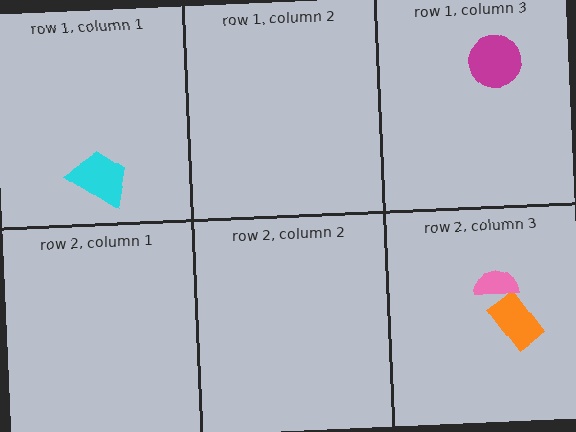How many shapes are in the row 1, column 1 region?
1.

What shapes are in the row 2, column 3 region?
The orange rectangle, the pink semicircle.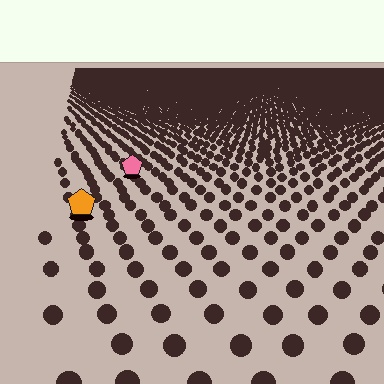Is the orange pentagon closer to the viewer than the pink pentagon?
Yes. The orange pentagon is closer — you can tell from the texture gradient: the ground texture is coarser near it.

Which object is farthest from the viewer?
The pink pentagon is farthest from the viewer. It appears smaller and the ground texture around it is denser.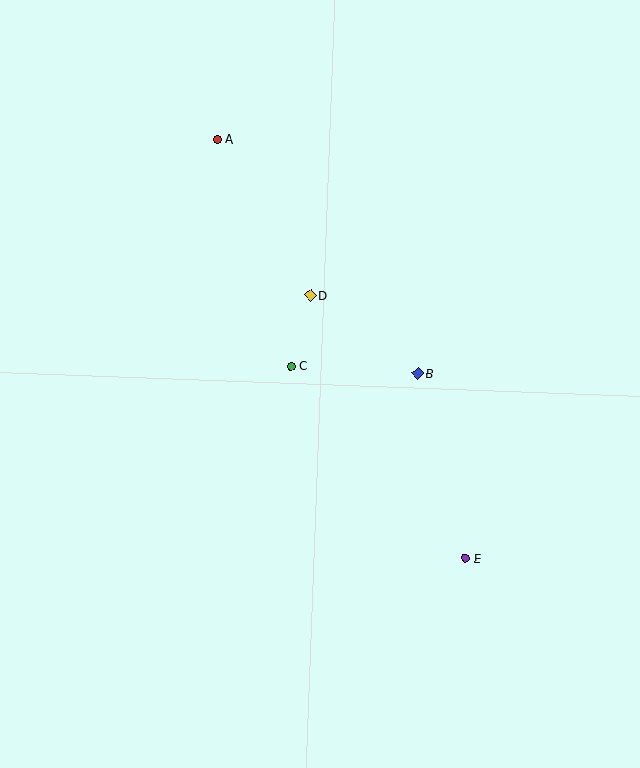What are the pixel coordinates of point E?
Point E is at (465, 558).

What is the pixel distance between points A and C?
The distance between A and C is 239 pixels.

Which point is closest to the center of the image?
Point C at (291, 366) is closest to the center.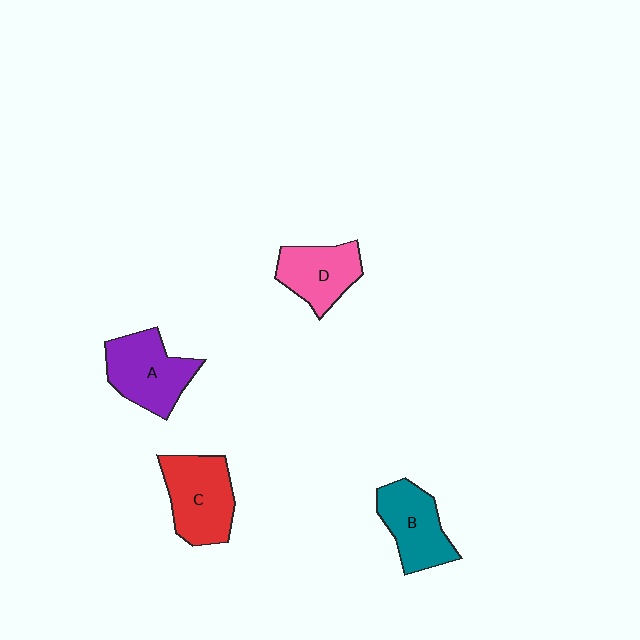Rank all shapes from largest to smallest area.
From largest to smallest: C (red), A (purple), B (teal), D (pink).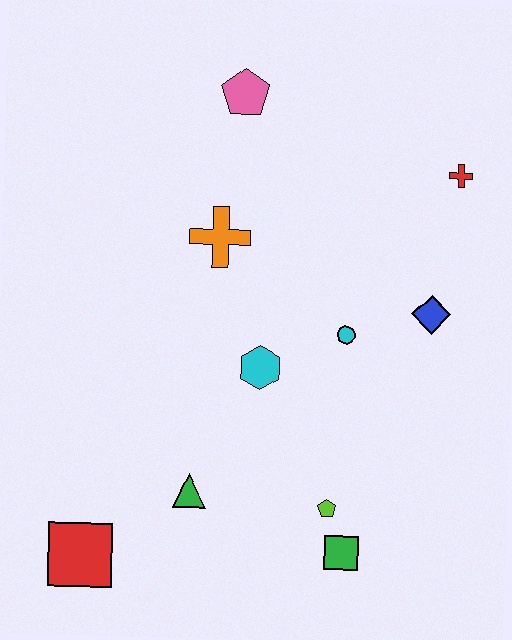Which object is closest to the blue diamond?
The cyan circle is closest to the blue diamond.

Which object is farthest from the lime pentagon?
The pink pentagon is farthest from the lime pentagon.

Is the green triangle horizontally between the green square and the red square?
Yes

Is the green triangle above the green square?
Yes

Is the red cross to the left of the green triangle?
No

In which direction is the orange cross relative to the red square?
The orange cross is above the red square.